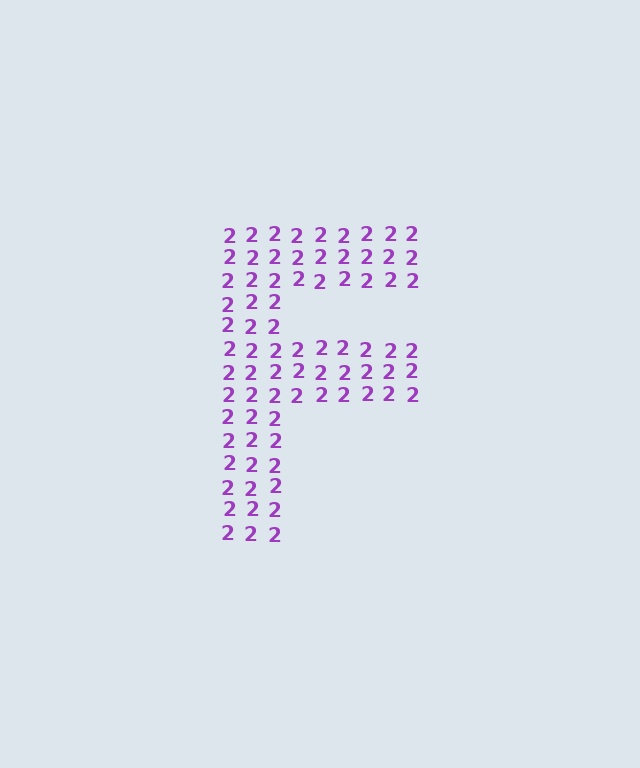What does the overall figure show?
The overall figure shows the letter F.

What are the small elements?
The small elements are digit 2's.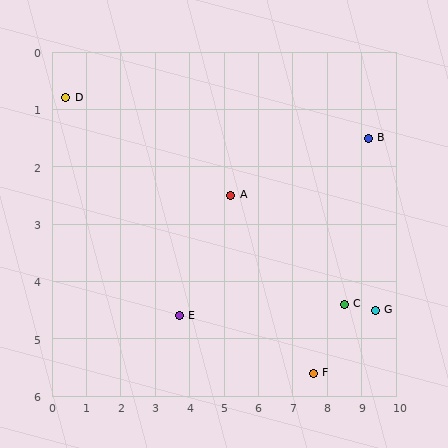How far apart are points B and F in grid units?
Points B and F are about 4.4 grid units apart.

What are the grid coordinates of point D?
Point D is at approximately (0.4, 0.8).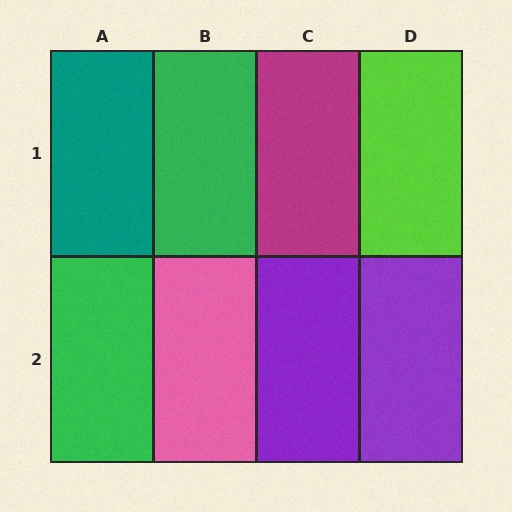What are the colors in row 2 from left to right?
Green, pink, purple, purple.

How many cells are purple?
2 cells are purple.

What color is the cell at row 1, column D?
Lime.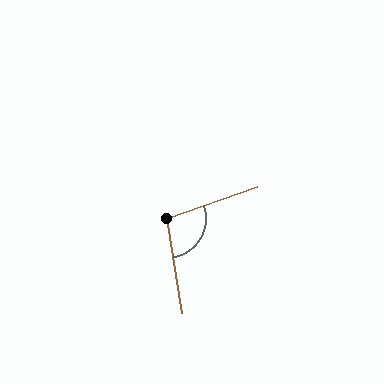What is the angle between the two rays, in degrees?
Approximately 101 degrees.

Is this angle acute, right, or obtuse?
It is obtuse.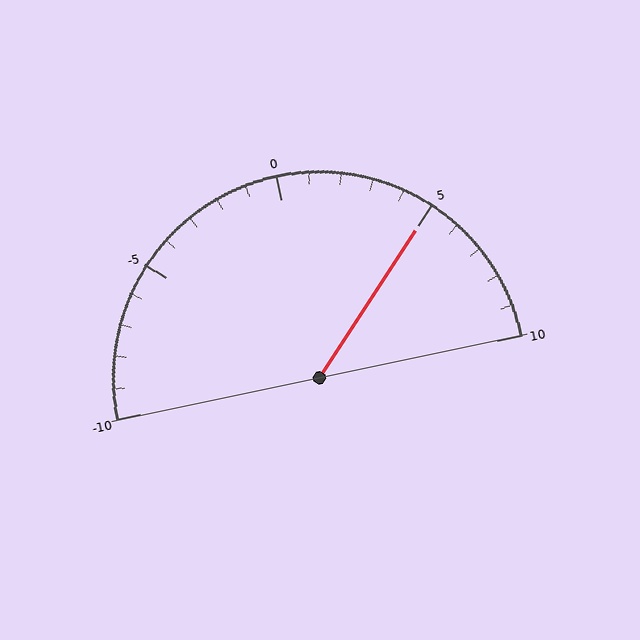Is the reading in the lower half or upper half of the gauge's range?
The reading is in the upper half of the range (-10 to 10).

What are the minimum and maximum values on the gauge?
The gauge ranges from -10 to 10.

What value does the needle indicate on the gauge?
The needle indicates approximately 5.